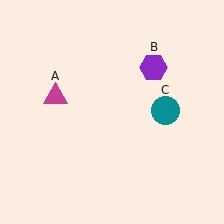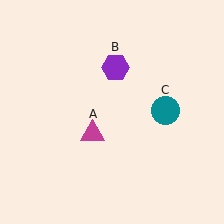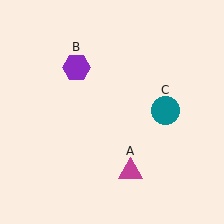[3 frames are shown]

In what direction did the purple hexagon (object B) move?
The purple hexagon (object B) moved left.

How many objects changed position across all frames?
2 objects changed position: magenta triangle (object A), purple hexagon (object B).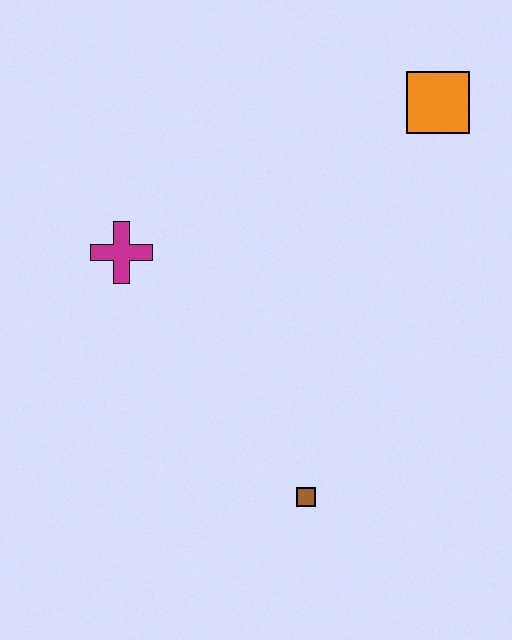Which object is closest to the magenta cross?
The brown square is closest to the magenta cross.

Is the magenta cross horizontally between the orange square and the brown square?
No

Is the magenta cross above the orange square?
No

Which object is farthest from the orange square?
The brown square is farthest from the orange square.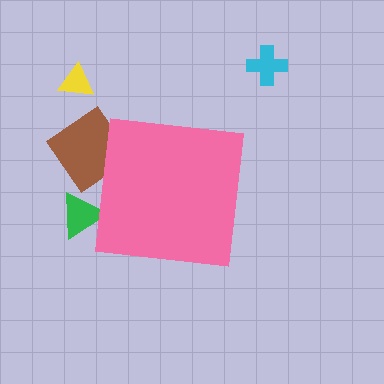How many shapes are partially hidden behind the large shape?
2 shapes are partially hidden.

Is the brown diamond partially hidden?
Yes, the brown diamond is partially hidden behind the pink square.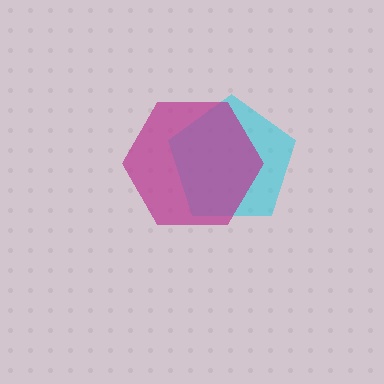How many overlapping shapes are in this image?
There are 2 overlapping shapes in the image.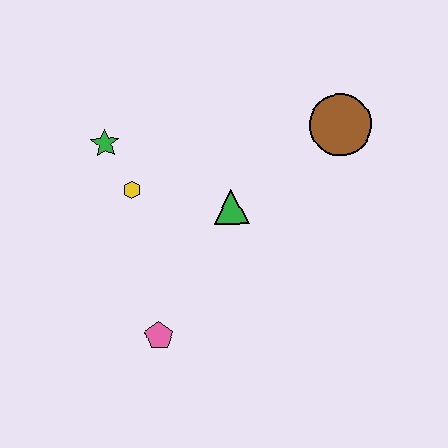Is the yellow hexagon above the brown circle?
No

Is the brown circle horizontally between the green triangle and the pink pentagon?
No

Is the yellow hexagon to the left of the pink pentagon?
Yes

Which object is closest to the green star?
The yellow hexagon is closest to the green star.